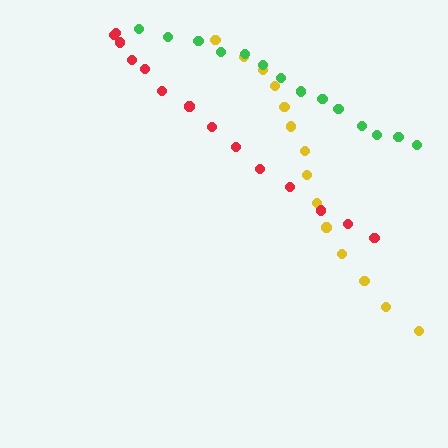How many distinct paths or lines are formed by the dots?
There are 3 distinct paths.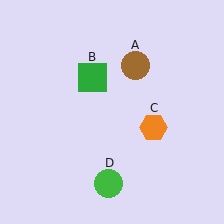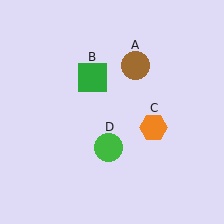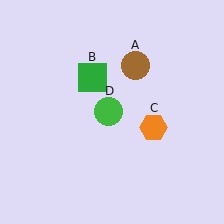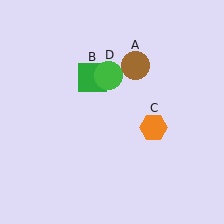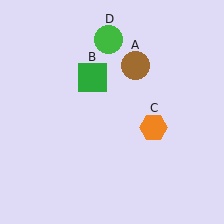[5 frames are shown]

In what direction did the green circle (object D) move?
The green circle (object D) moved up.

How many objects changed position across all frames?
1 object changed position: green circle (object D).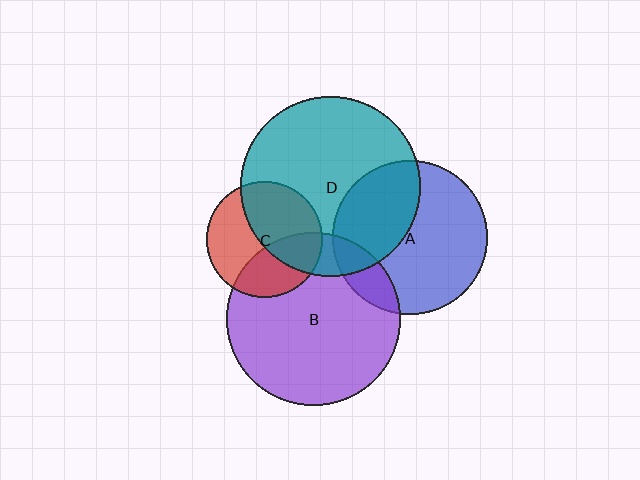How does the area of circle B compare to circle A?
Approximately 1.3 times.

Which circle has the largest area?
Circle D (teal).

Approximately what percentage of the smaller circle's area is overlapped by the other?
Approximately 35%.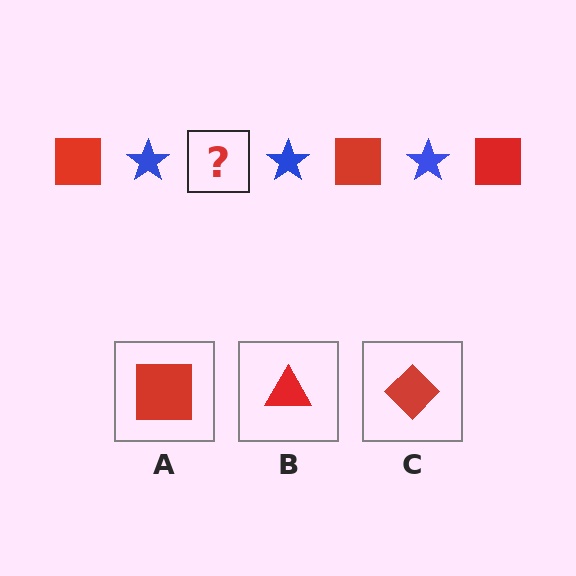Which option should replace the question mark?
Option A.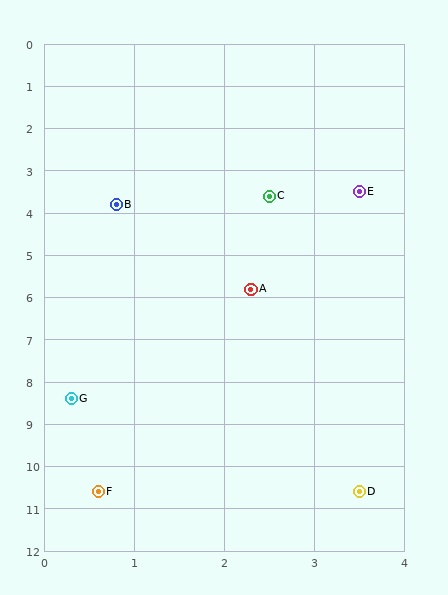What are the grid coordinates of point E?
Point E is at approximately (3.5, 3.5).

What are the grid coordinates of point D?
Point D is at approximately (3.5, 10.6).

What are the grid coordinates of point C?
Point C is at approximately (2.5, 3.6).